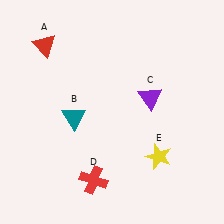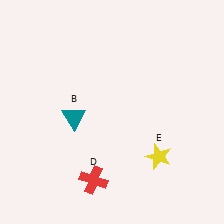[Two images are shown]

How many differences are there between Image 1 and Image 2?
There are 2 differences between the two images.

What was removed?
The red triangle (A), the purple triangle (C) were removed in Image 2.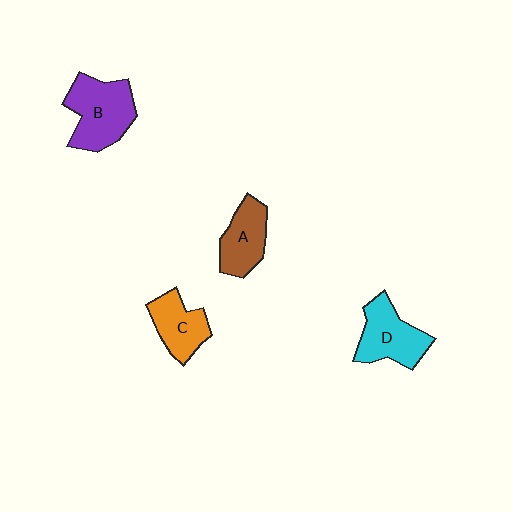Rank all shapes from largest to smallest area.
From largest to smallest: B (purple), D (cyan), A (brown), C (orange).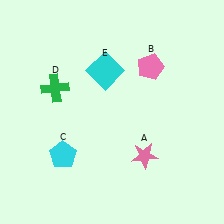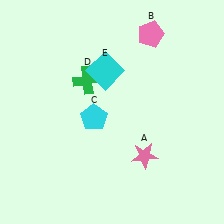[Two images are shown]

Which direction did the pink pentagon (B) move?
The pink pentagon (B) moved up.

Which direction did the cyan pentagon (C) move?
The cyan pentagon (C) moved up.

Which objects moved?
The objects that moved are: the pink pentagon (B), the cyan pentagon (C), the green cross (D).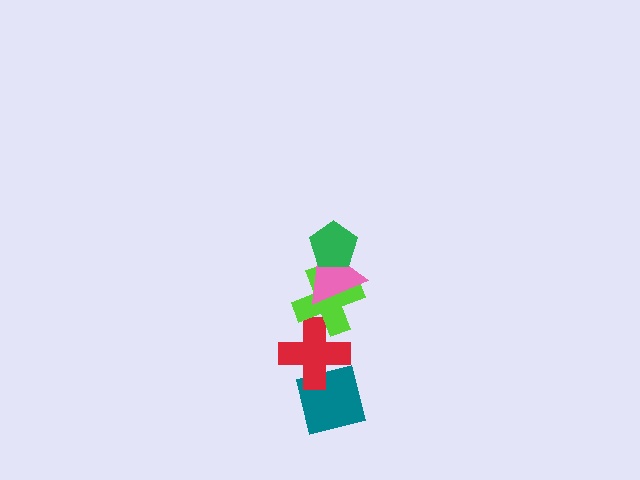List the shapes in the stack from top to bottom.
From top to bottom: the green pentagon, the pink triangle, the lime cross, the red cross, the teal square.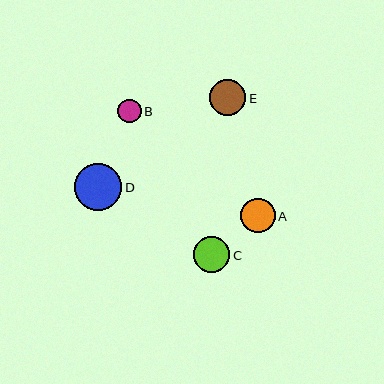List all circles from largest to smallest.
From largest to smallest: D, C, E, A, B.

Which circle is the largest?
Circle D is the largest with a size of approximately 47 pixels.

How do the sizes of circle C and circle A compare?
Circle C and circle A are approximately the same size.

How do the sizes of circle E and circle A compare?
Circle E and circle A are approximately the same size.